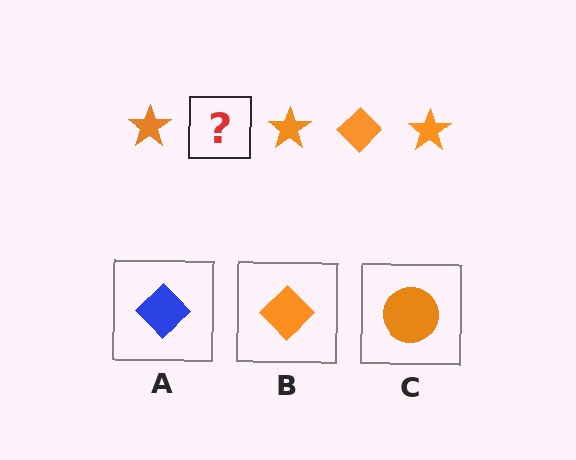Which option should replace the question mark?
Option B.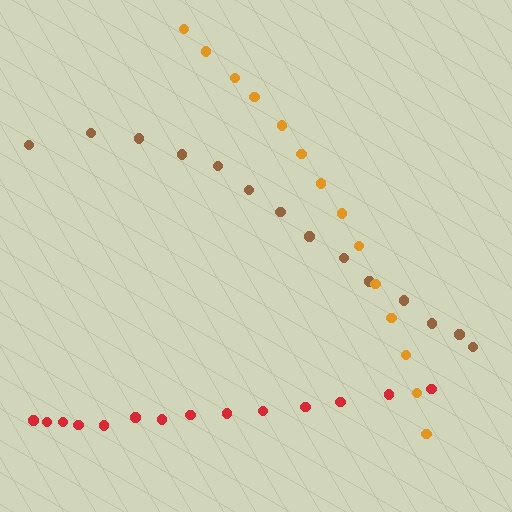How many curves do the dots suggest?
There are 3 distinct paths.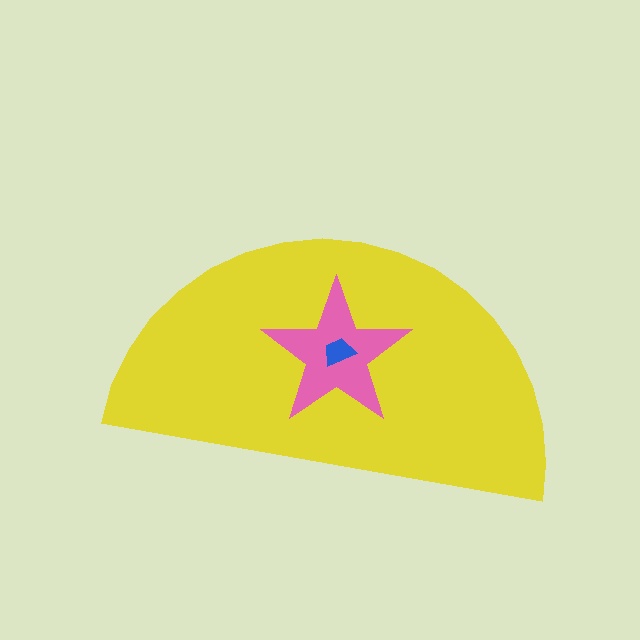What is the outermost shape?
The yellow semicircle.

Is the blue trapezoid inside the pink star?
Yes.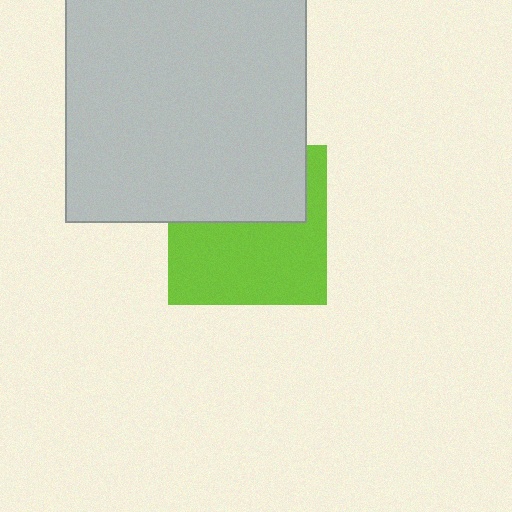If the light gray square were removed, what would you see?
You would see the complete lime square.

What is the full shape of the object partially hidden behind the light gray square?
The partially hidden object is a lime square.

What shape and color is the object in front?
The object in front is a light gray square.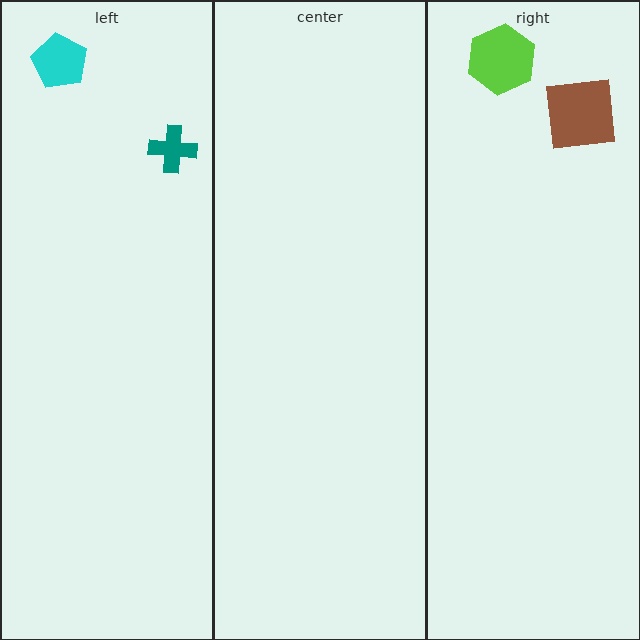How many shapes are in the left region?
2.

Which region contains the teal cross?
The left region.